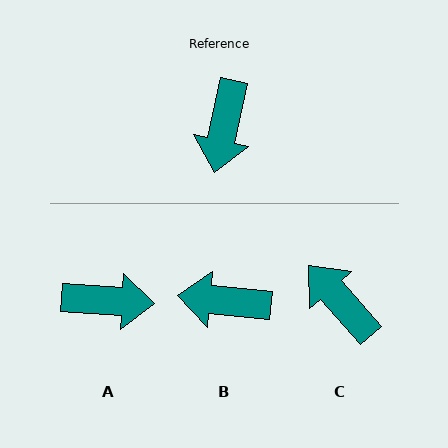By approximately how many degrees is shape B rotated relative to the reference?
Approximately 84 degrees clockwise.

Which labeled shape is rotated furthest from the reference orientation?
C, about 126 degrees away.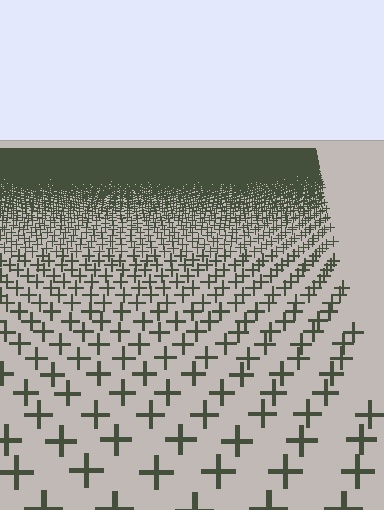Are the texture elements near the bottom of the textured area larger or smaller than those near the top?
Larger. Near the bottom, elements are closer to the viewer and appear at a bigger on-screen size.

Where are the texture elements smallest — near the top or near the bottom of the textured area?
Near the top.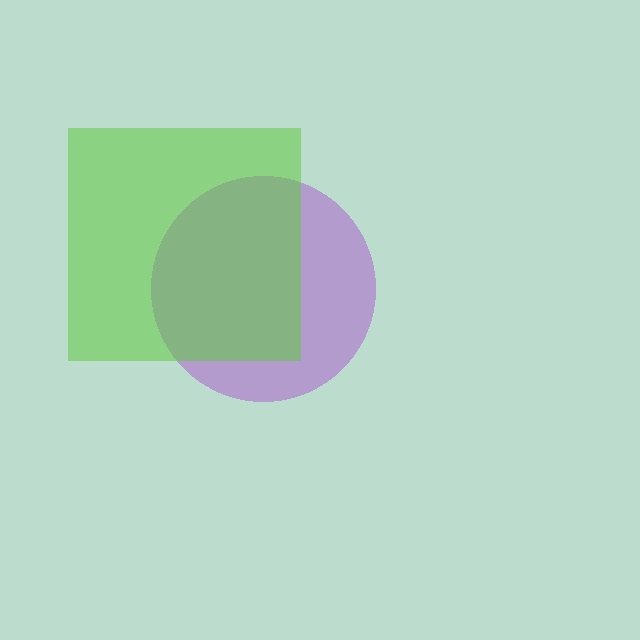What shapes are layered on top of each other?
The layered shapes are: a purple circle, a lime square.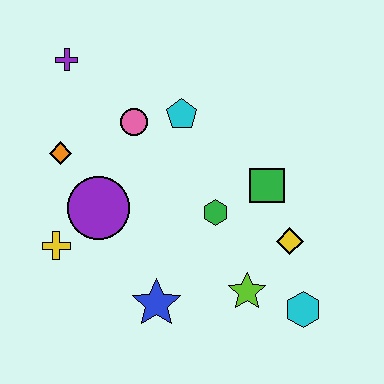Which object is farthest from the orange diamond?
The cyan hexagon is farthest from the orange diamond.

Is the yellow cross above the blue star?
Yes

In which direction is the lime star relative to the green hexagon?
The lime star is below the green hexagon.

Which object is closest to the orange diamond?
The purple circle is closest to the orange diamond.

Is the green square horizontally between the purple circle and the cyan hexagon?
Yes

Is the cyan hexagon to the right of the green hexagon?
Yes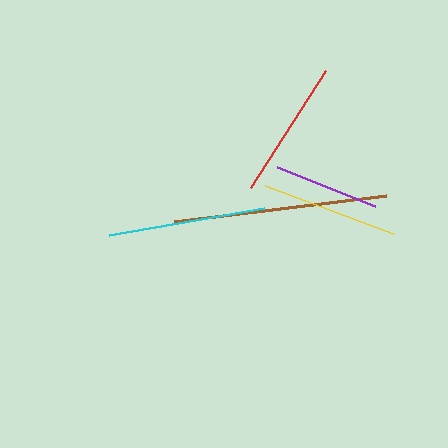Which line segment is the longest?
The brown line is the longest at approximately 214 pixels.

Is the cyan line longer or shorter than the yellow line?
The cyan line is longer than the yellow line.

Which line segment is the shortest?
The purple line is the shortest at approximately 105 pixels.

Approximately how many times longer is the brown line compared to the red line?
The brown line is approximately 1.5 times the length of the red line.